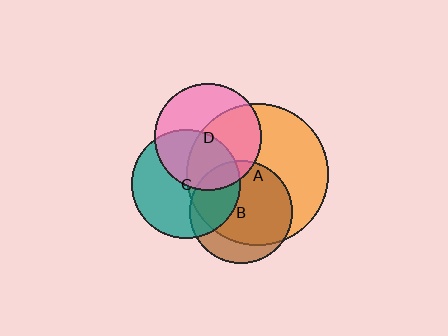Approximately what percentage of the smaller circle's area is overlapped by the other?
Approximately 40%.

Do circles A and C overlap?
Yes.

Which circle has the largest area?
Circle A (orange).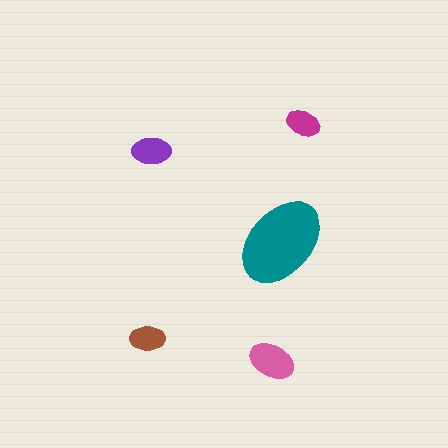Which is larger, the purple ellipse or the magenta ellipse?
The purple one.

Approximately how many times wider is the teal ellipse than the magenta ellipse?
About 2.5 times wider.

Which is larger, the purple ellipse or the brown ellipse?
The purple one.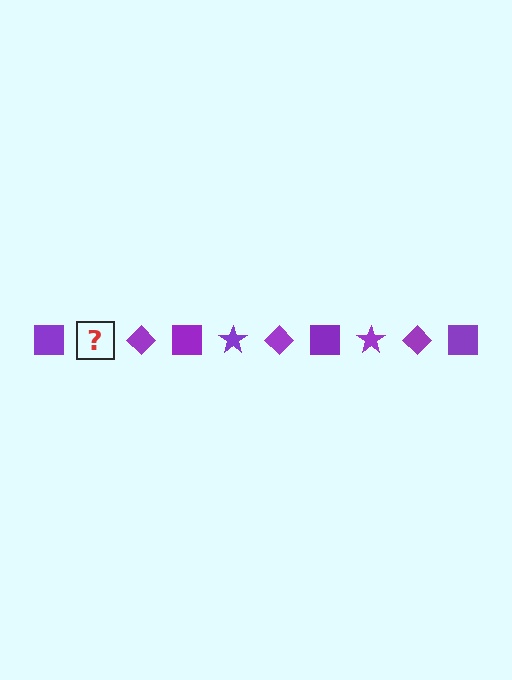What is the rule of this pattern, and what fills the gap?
The rule is that the pattern cycles through square, star, diamond shapes in purple. The gap should be filled with a purple star.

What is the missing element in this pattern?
The missing element is a purple star.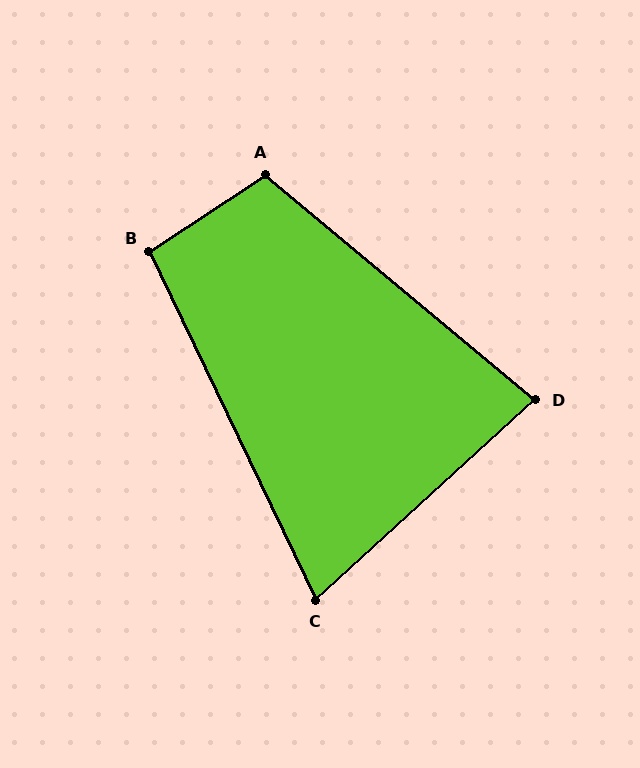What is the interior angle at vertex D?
Approximately 82 degrees (acute).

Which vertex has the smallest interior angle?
C, at approximately 73 degrees.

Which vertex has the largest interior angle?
A, at approximately 107 degrees.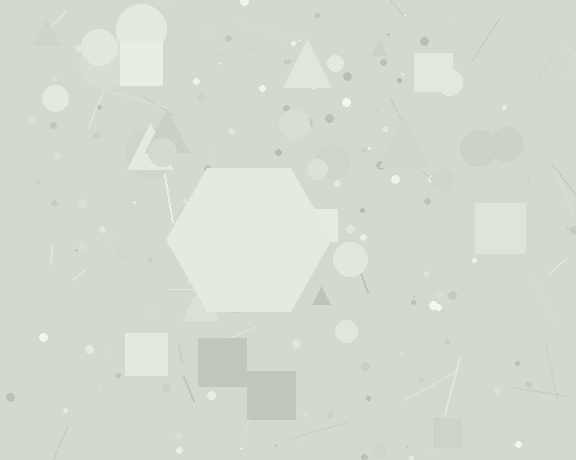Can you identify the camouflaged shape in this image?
The camouflaged shape is a hexagon.